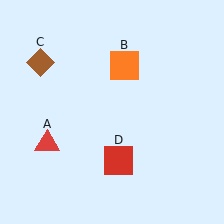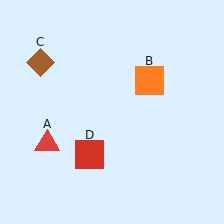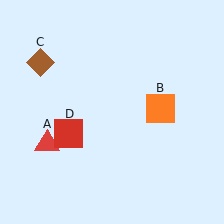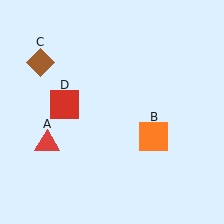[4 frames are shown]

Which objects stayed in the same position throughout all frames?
Red triangle (object A) and brown diamond (object C) remained stationary.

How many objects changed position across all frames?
2 objects changed position: orange square (object B), red square (object D).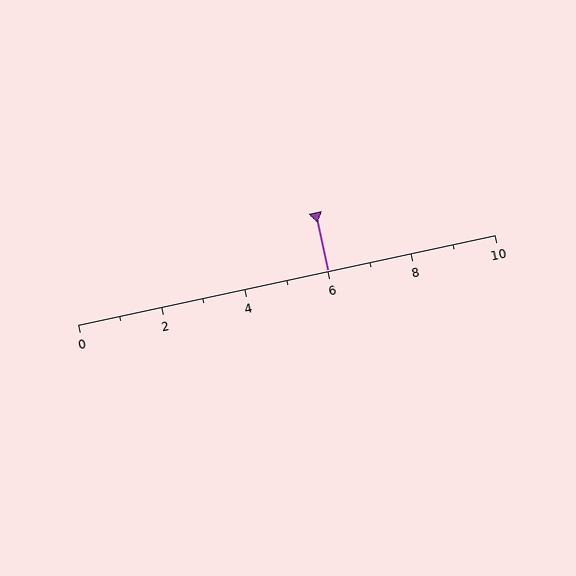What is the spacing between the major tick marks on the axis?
The major ticks are spaced 2 apart.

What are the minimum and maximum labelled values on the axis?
The axis runs from 0 to 10.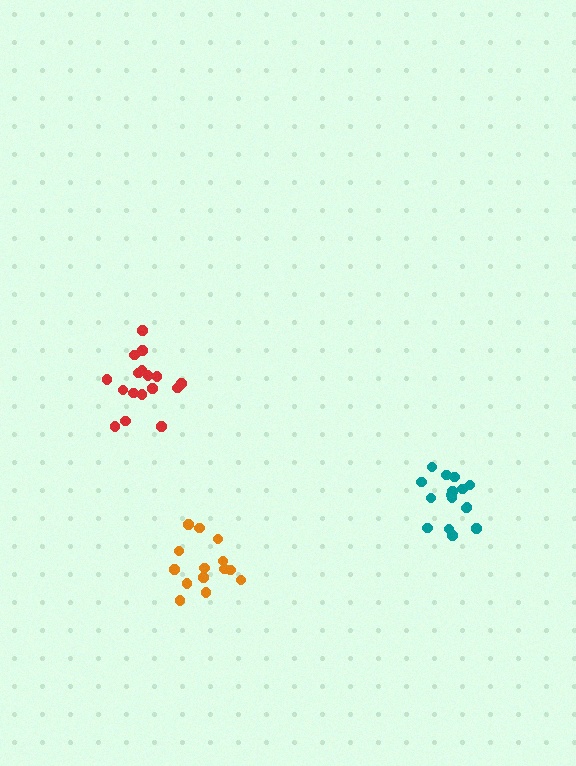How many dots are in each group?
Group 1: 17 dots, Group 2: 17 dots, Group 3: 14 dots (48 total).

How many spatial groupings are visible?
There are 3 spatial groupings.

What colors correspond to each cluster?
The clusters are colored: red, teal, orange.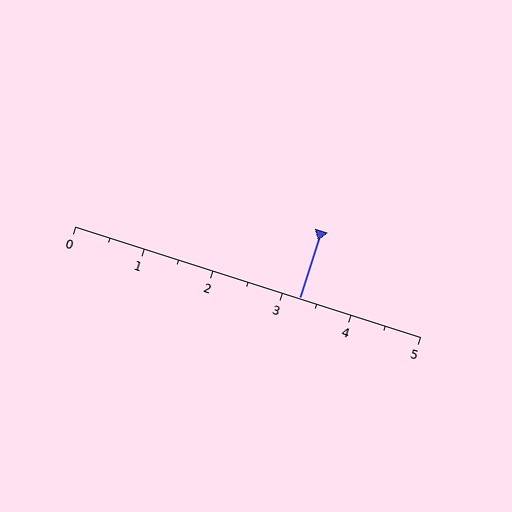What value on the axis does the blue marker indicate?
The marker indicates approximately 3.2.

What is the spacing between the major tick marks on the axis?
The major ticks are spaced 1 apart.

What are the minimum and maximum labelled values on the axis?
The axis runs from 0 to 5.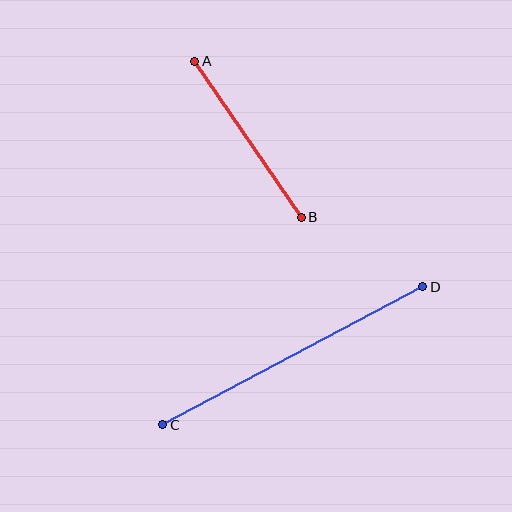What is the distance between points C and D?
The distance is approximately 294 pixels.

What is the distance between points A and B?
The distance is approximately 189 pixels.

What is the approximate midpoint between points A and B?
The midpoint is at approximately (248, 139) pixels.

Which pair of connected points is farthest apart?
Points C and D are farthest apart.